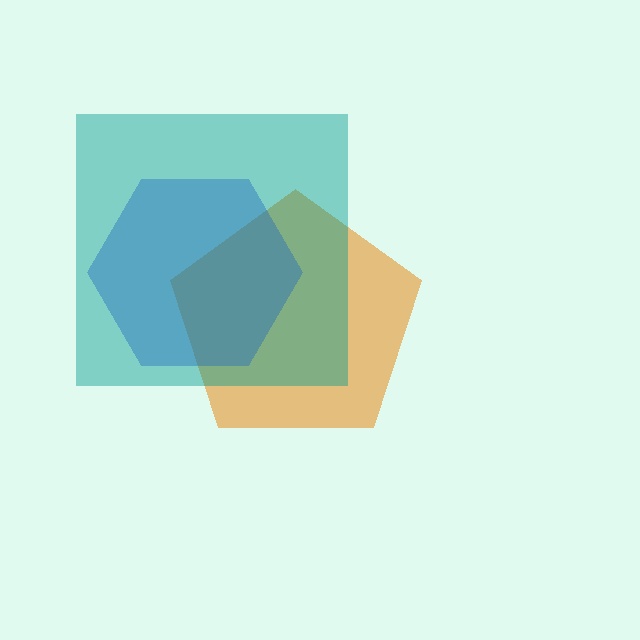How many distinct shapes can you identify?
There are 3 distinct shapes: an orange pentagon, a blue hexagon, a teal square.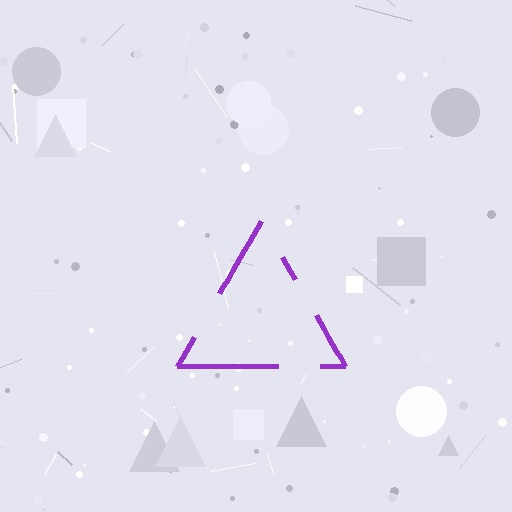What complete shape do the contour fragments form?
The contour fragments form a triangle.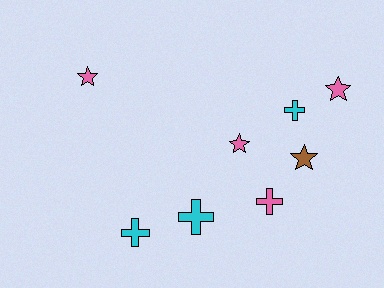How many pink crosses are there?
There is 1 pink cross.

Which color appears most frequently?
Pink, with 4 objects.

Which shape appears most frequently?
Cross, with 4 objects.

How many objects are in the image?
There are 8 objects.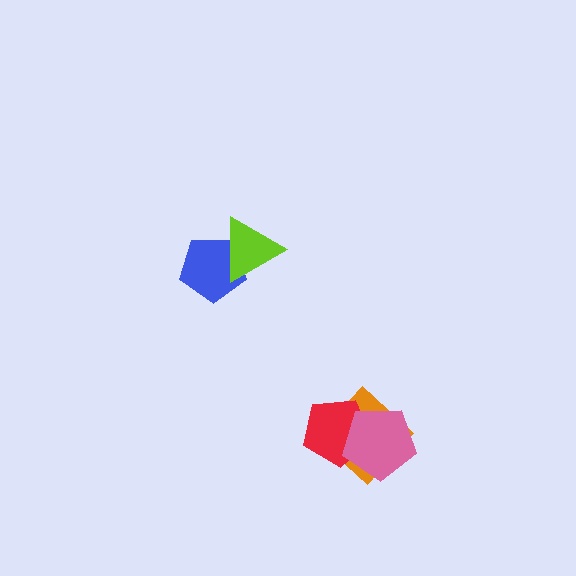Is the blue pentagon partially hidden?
Yes, it is partially covered by another shape.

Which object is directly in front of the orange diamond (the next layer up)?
The red pentagon is directly in front of the orange diamond.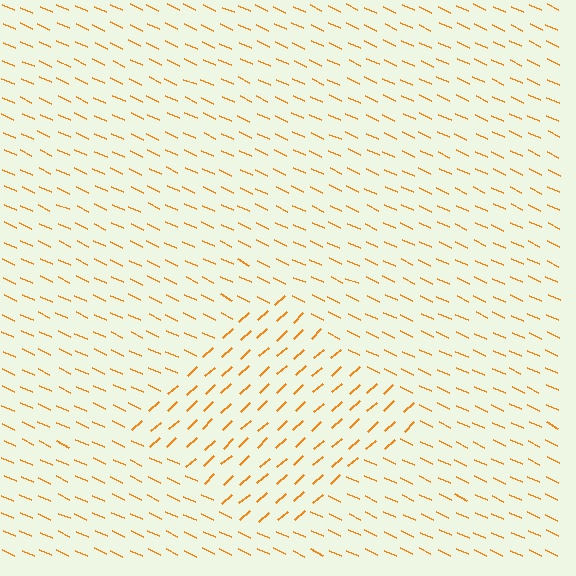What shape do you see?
I see a diamond.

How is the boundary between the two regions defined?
The boundary is defined purely by a change in line orientation (approximately 67 degrees difference). All lines are the same color and thickness.